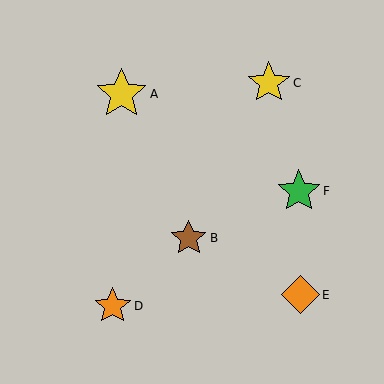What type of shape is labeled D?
Shape D is an orange star.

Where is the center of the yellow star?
The center of the yellow star is at (269, 83).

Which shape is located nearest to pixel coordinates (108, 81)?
The yellow star (labeled A) at (121, 94) is nearest to that location.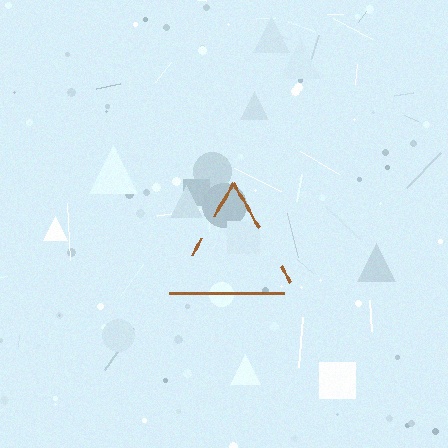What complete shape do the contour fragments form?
The contour fragments form a triangle.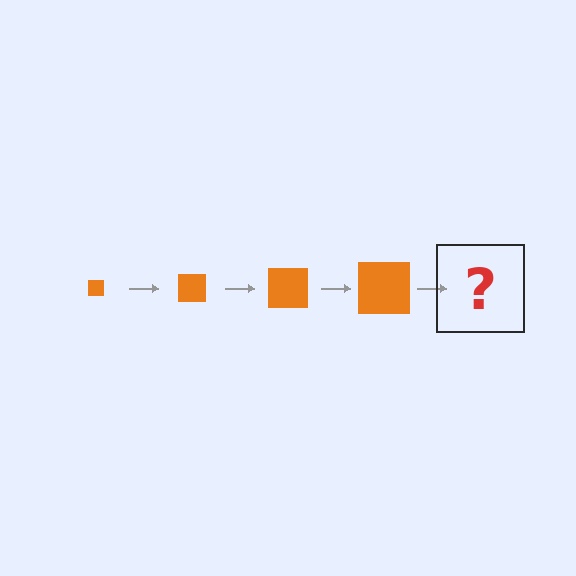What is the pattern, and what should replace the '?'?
The pattern is that the square gets progressively larger each step. The '?' should be an orange square, larger than the previous one.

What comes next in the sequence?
The next element should be an orange square, larger than the previous one.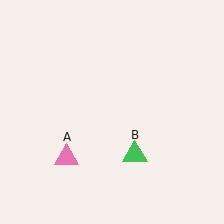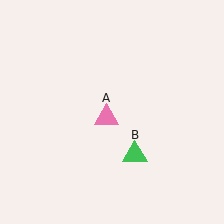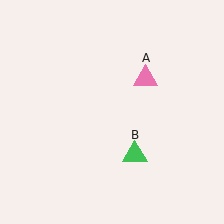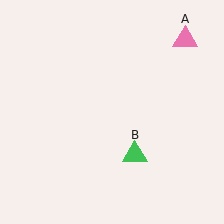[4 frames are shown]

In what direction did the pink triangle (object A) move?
The pink triangle (object A) moved up and to the right.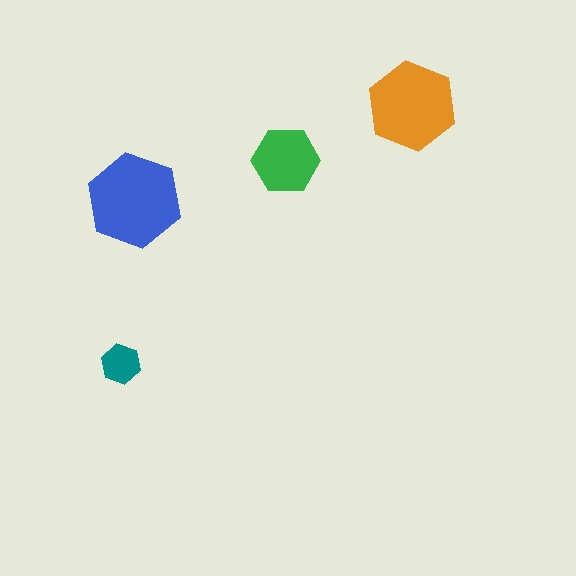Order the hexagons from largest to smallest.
the blue one, the orange one, the green one, the teal one.